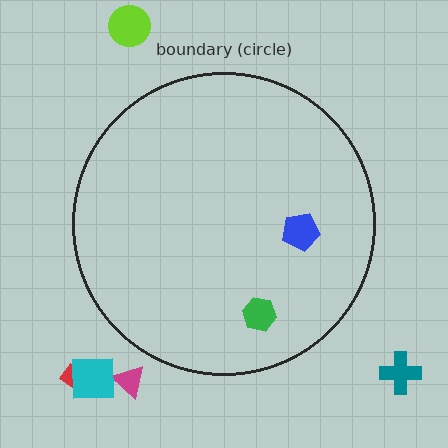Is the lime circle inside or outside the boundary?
Outside.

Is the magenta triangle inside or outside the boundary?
Outside.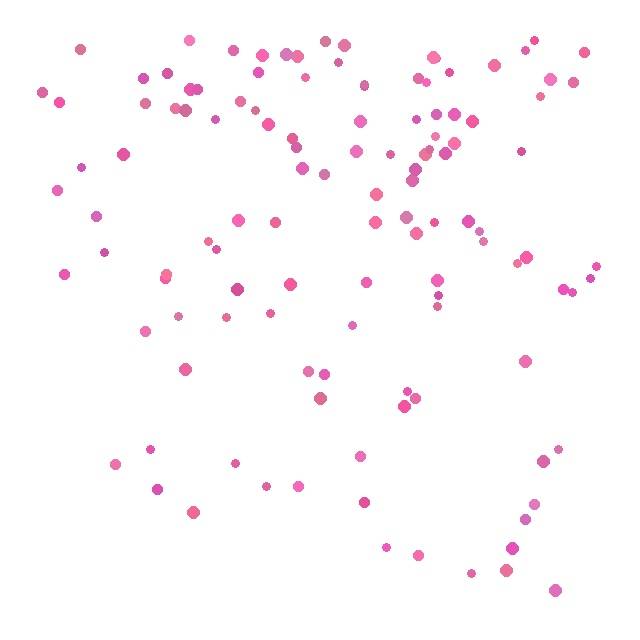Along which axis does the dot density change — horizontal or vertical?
Vertical.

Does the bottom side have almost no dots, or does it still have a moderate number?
Still a moderate number, just noticeably fewer than the top.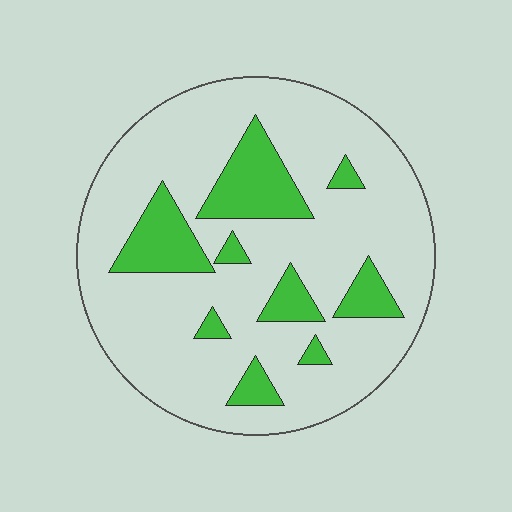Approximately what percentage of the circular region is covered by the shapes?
Approximately 20%.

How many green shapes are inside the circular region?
9.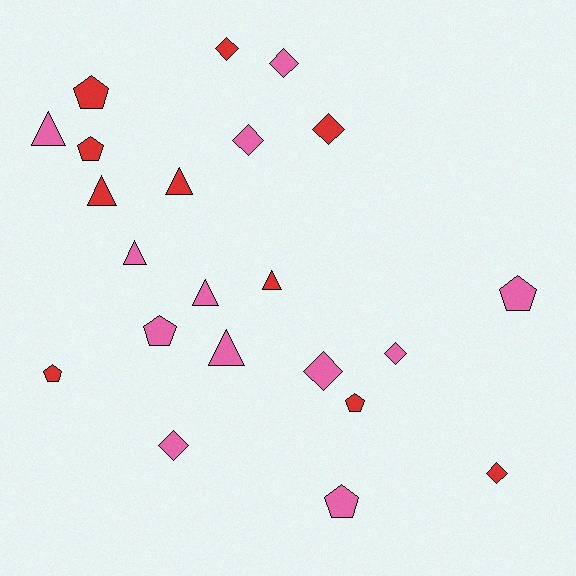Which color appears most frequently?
Pink, with 12 objects.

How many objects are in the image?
There are 22 objects.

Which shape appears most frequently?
Diamond, with 8 objects.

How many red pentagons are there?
There are 4 red pentagons.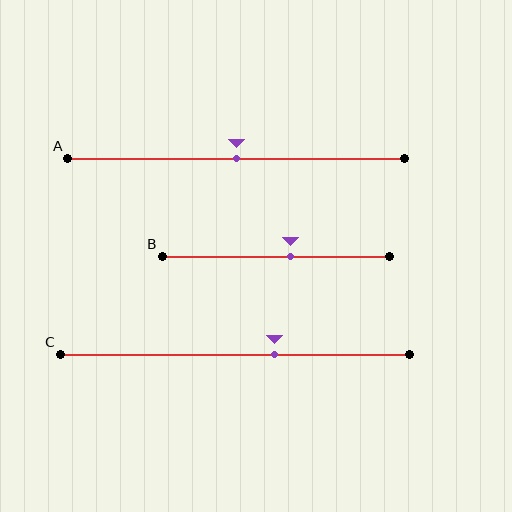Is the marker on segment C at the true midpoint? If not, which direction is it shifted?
No, the marker on segment C is shifted to the right by about 11% of the segment length.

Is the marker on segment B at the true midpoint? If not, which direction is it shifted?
No, the marker on segment B is shifted to the right by about 7% of the segment length.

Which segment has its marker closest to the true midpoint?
Segment A has its marker closest to the true midpoint.